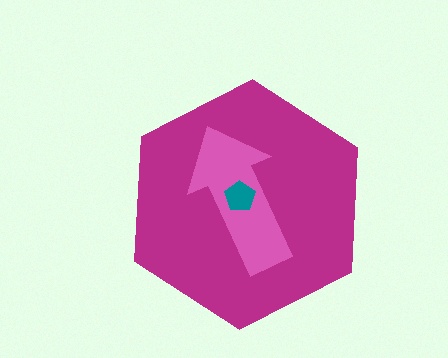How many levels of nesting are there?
3.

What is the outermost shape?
The magenta hexagon.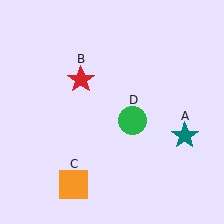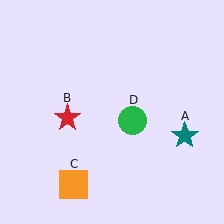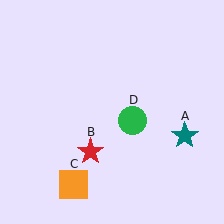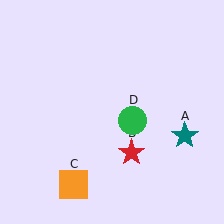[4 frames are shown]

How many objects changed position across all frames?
1 object changed position: red star (object B).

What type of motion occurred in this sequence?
The red star (object B) rotated counterclockwise around the center of the scene.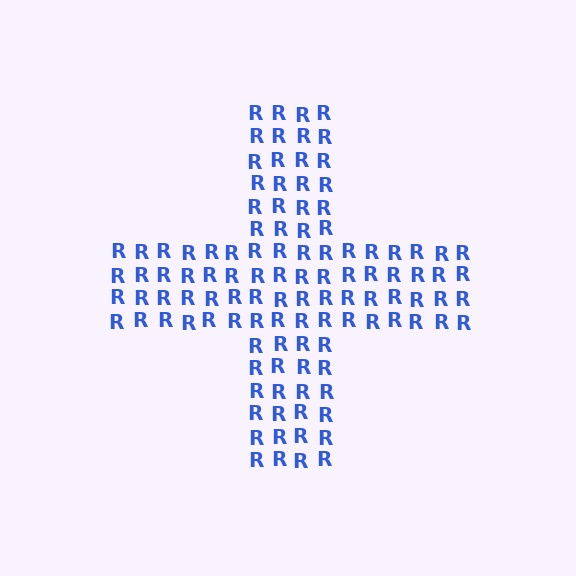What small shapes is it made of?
It is made of small letter R's.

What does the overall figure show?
The overall figure shows a cross.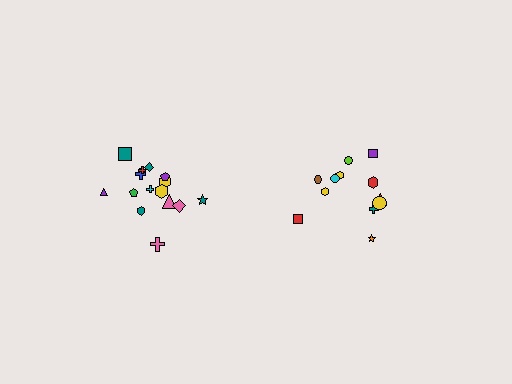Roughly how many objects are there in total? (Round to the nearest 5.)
Roughly 25 objects in total.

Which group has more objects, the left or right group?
The left group.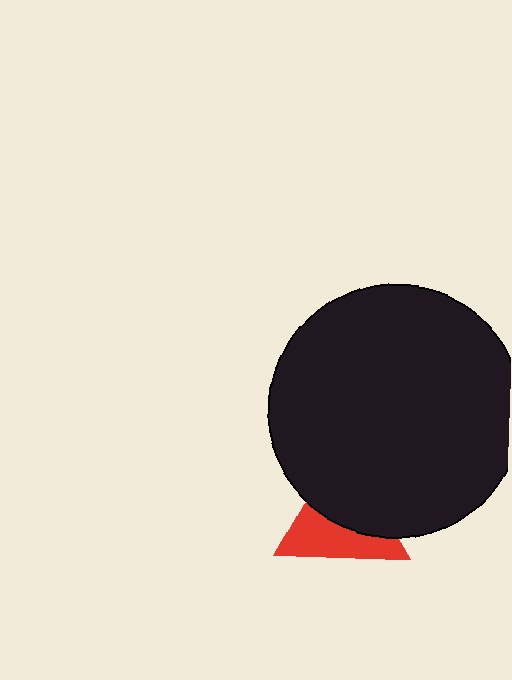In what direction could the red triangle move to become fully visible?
The red triangle could move down. That would shift it out from behind the black circle entirely.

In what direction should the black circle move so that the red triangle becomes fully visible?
The black circle should move up. That is the shortest direction to clear the overlap and leave the red triangle fully visible.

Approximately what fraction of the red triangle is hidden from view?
Roughly 52% of the red triangle is hidden behind the black circle.